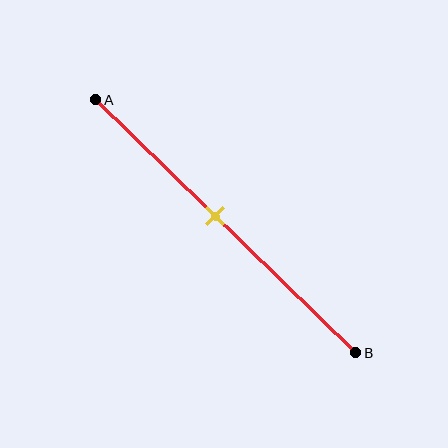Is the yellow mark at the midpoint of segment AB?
No, the mark is at about 45% from A, not at the 50% midpoint.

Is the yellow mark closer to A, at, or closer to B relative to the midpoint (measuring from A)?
The yellow mark is closer to point A than the midpoint of segment AB.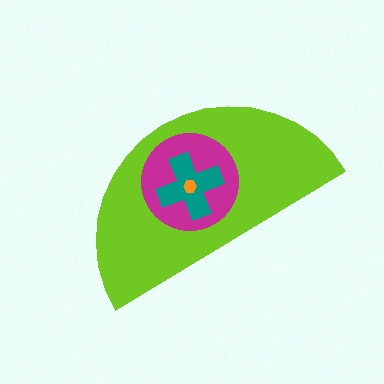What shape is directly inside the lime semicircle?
The magenta circle.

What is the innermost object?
The orange hexagon.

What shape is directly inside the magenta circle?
The teal cross.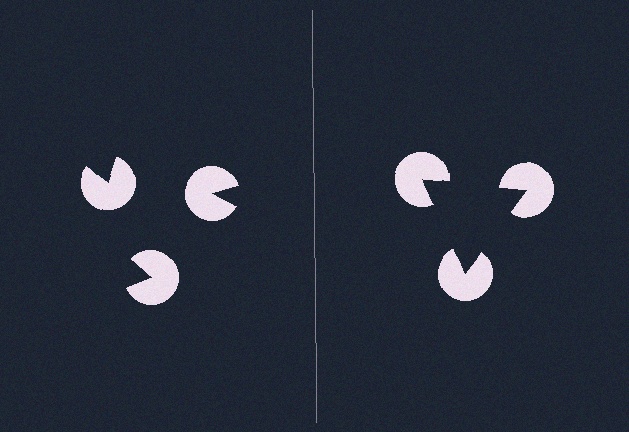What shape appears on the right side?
An illusory triangle.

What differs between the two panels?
The pac-man discs are positioned identically on both sides; only the wedge orientations differ. On the right they align to a triangle; on the left they are misaligned.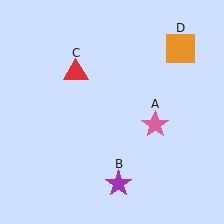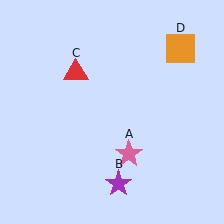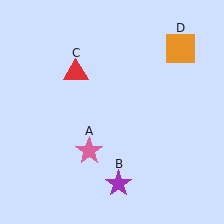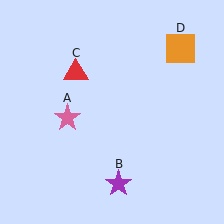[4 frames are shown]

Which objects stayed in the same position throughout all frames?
Purple star (object B) and red triangle (object C) and orange square (object D) remained stationary.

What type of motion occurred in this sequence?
The pink star (object A) rotated clockwise around the center of the scene.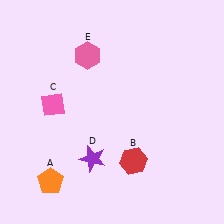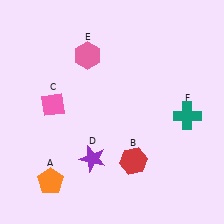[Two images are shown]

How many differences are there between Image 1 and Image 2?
There is 1 difference between the two images.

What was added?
A teal cross (F) was added in Image 2.